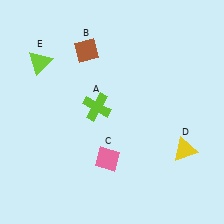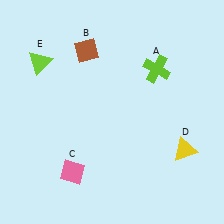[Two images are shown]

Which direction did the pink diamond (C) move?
The pink diamond (C) moved left.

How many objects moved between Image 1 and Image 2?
2 objects moved between the two images.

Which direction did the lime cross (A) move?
The lime cross (A) moved right.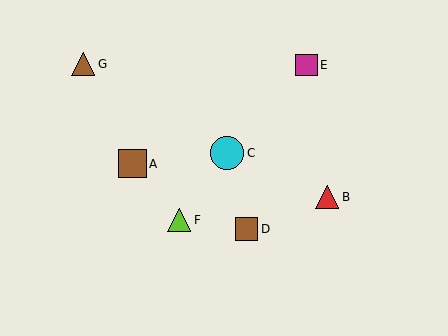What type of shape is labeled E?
Shape E is a magenta square.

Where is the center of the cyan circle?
The center of the cyan circle is at (227, 153).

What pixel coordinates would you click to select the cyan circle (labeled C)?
Click at (227, 153) to select the cyan circle C.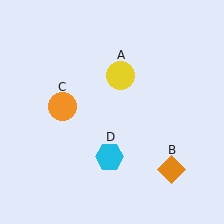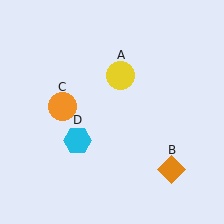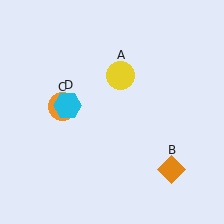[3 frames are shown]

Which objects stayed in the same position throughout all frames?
Yellow circle (object A) and orange diamond (object B) and orange circle (object C) remained stationary.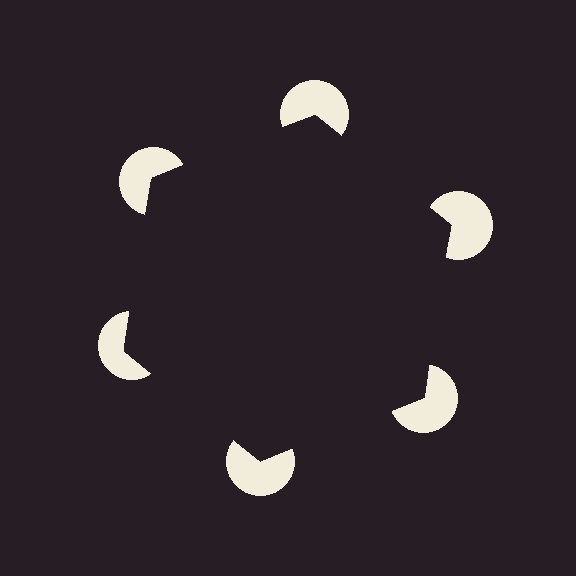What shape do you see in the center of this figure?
An illusory hexagon — its edges are inferred from the aligned wedge cuts in the pac-man discs, not physically drawn.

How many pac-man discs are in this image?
There are 6 — one at each vertex of the illusory hexagon.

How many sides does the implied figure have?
6 sides.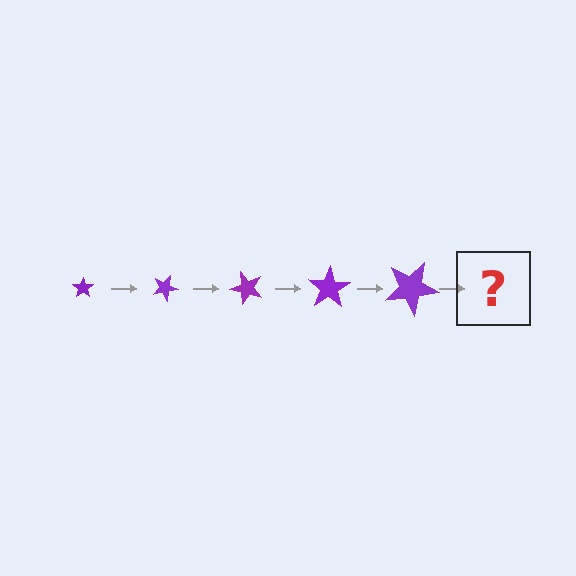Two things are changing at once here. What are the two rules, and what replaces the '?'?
The two rules are that the star grows larger each step and it rotates 25 degrees each step. The '?' should be a star, larger than the previous one and rotated 125 degrees from the start.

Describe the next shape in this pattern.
It should be a star, larger than the previous one and rotated 125 degrees from the start.